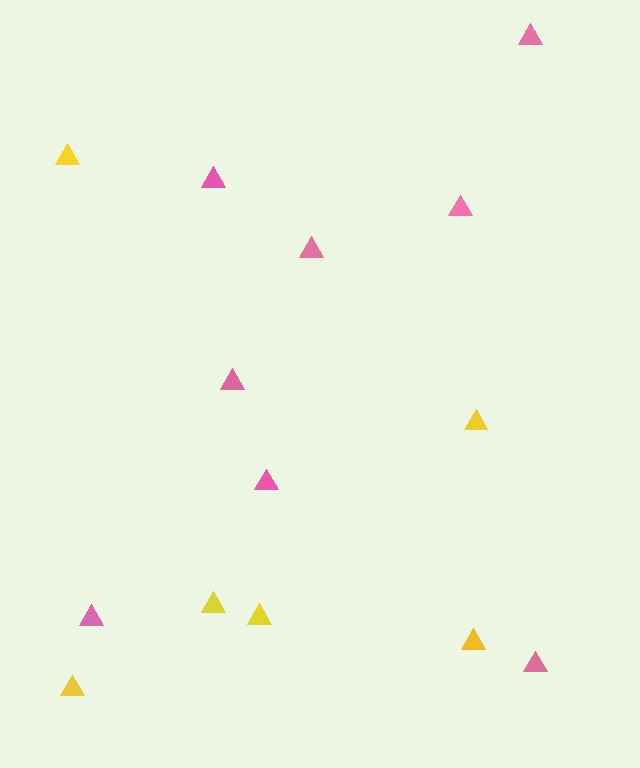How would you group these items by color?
There are 2 groups: one group of yellow triangles (6) and one group of pink triangles (8).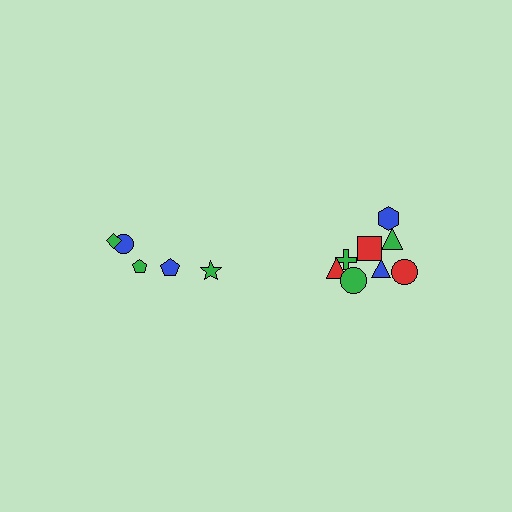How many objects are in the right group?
There are 8 objects.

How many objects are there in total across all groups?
There are 13 objects.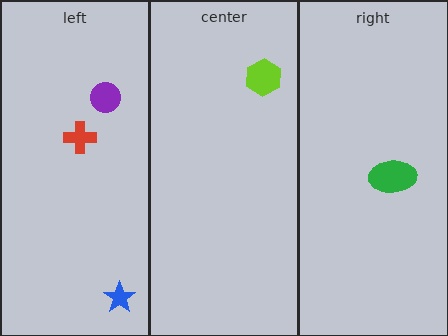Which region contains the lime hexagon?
The center region.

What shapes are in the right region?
The green ellipse.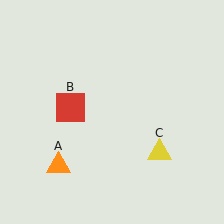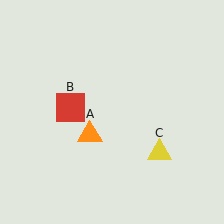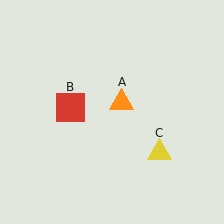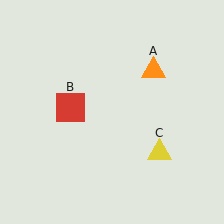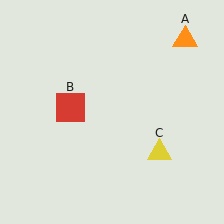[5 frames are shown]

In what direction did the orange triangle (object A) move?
The orange triangle (object A) moved up and to the right.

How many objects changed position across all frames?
1 object changed position: orange triangle (object A).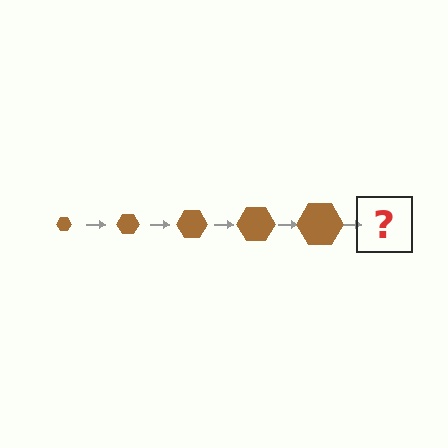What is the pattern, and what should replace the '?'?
The pattern is that the hexagon gets progressively larger each step. The '?' should be a brown hexagon, larger than the previous one.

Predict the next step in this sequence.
The next step is a brown hexagon, larger than the previous one.